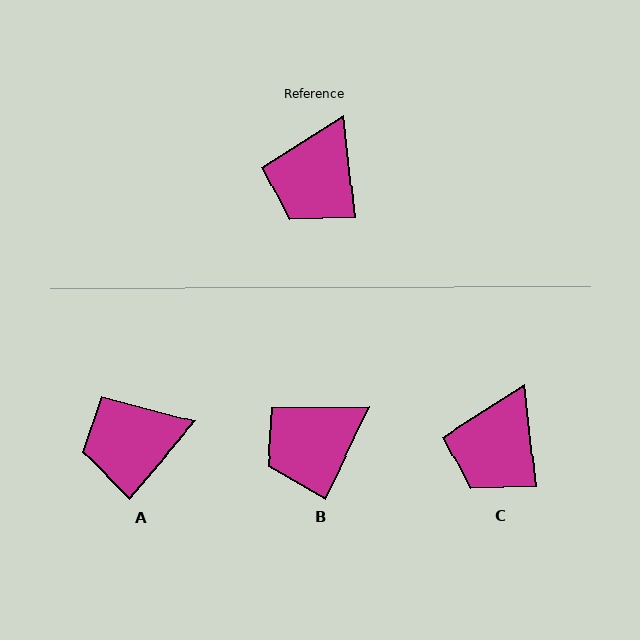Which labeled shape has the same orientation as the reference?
C.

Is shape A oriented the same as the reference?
No, it is off by about 47 degrees.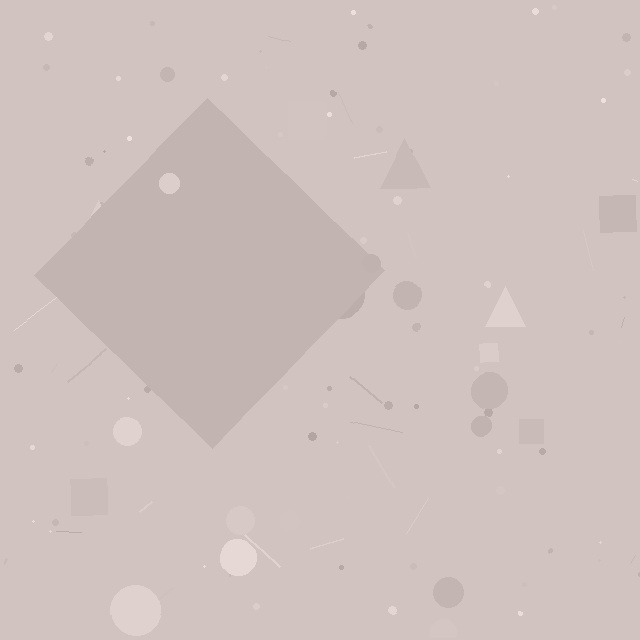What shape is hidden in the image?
A diamond is hidden in the image.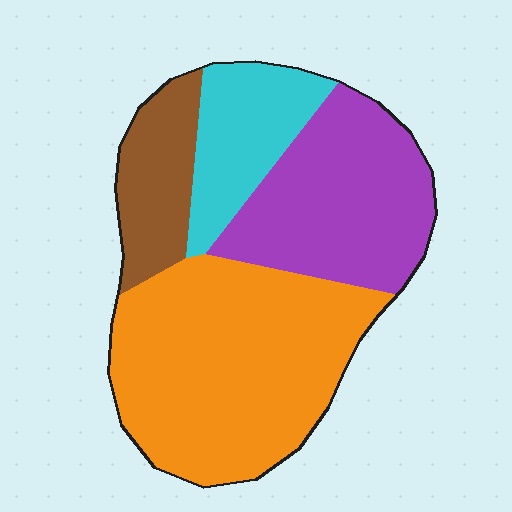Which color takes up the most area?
Orange, at roughly 45%.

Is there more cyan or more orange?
Orange.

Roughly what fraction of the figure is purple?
Purple covers around 30% of the figure.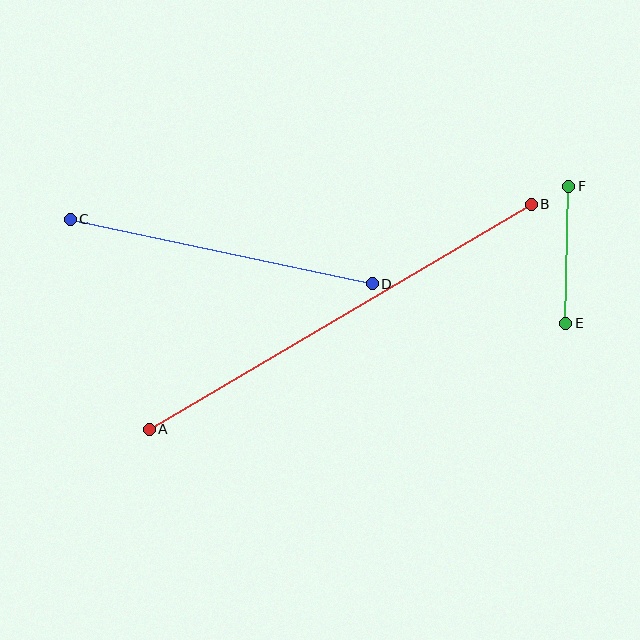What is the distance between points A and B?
The distance is approximately 443 pixels.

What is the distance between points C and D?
The distance is approximately 309 pixels.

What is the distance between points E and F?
The distance is approximately 137 pixels.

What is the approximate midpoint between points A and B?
The midpoint is at approximately (340, 317) pixels.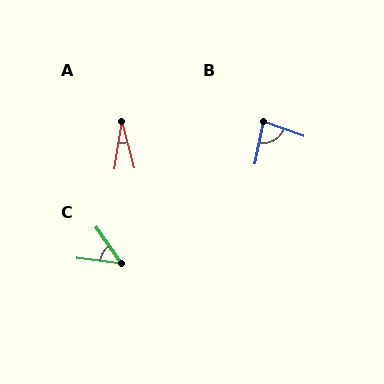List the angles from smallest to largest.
A (25°), C (48°), B (82°).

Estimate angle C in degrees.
Approximately 48 degrees.